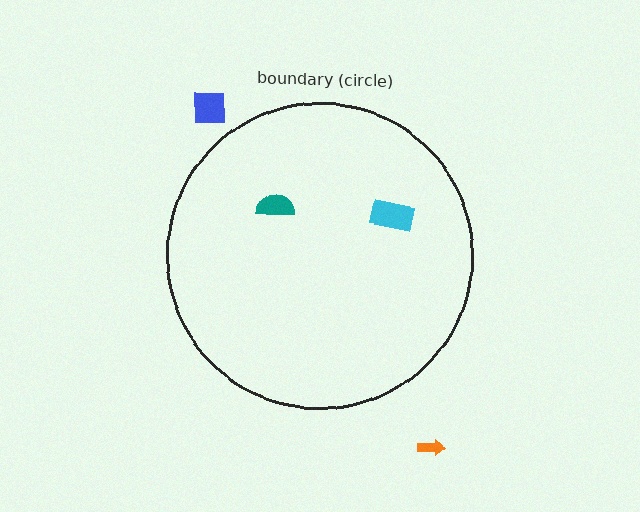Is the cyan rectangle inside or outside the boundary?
Inside.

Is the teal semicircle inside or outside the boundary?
Inside.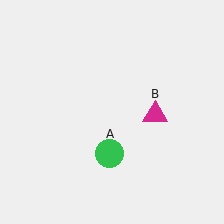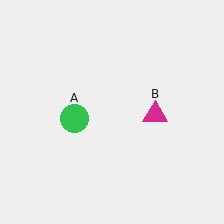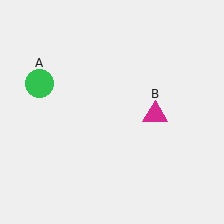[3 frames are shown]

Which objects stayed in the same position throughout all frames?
Magenta triangle (object B) remained stationary.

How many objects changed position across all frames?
1 object changed position: green circle (object A).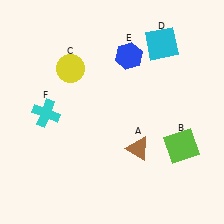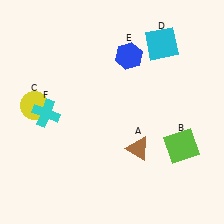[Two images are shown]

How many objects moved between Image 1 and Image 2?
1 object moved between the two images.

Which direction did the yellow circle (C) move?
The yellow circle (C) moved down.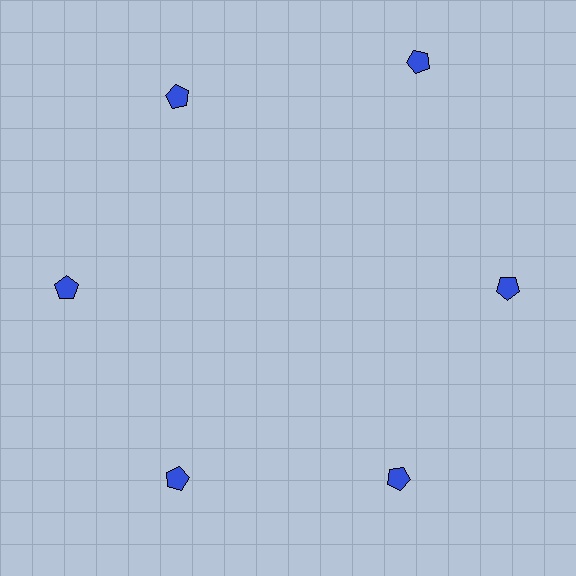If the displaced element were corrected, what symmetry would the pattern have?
It would have 6-fold rotational symmetry — the pattern would map onto itself every 60 degrees.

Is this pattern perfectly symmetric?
No. The 6 blue pentagons are arranged in a ring, but one element near the 1 o'clock position is pushed outward from the center, breaking the 6-fold rotational symmetry.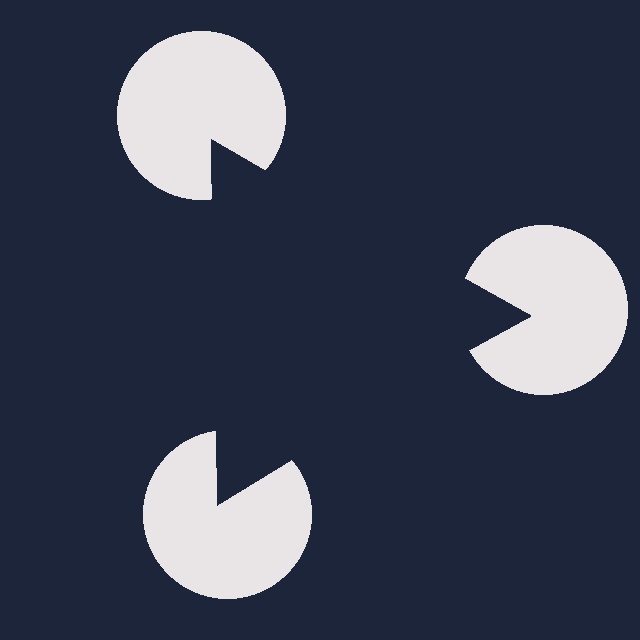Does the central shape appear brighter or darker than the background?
It typically appears slightly darker than the background, even though no actual brightness change is drawn.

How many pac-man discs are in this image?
There are 3 — one at each vertex of the illusory triangle.